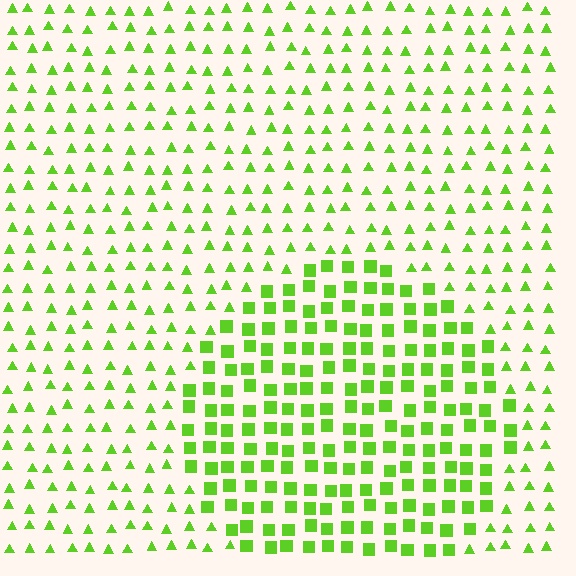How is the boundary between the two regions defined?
The boundary is defined by a change in element shape: squares inside vs. triangles outside. All elements share the same color and spacing.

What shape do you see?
I see a circle.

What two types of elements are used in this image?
The image uses squares inside the circle region and triangles outside it.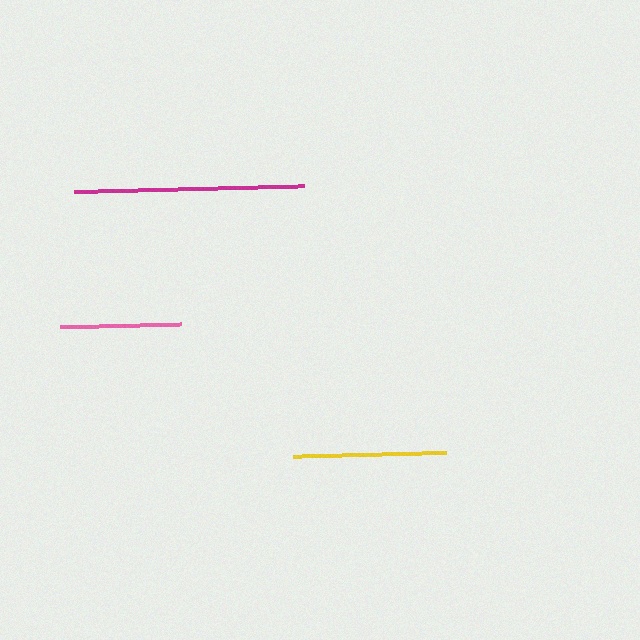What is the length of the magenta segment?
The magenta segment is approximately 230 pixels long.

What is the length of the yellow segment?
The yellow segment is approximately 152 pixels long.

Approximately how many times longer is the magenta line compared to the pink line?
The magenta line is approximately 1.9 times the length of the pink line.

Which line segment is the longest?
The magenta line is the longest at approximately 230 pixels.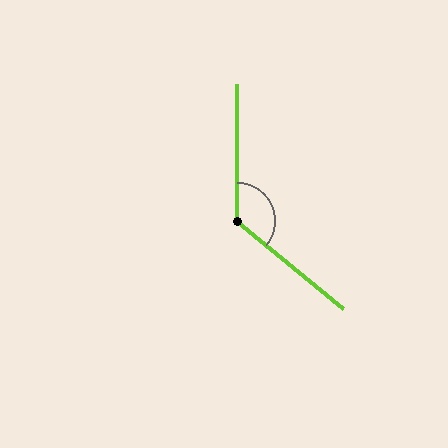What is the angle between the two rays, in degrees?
Approximately 129 degrees.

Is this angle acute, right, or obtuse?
It is obtuse.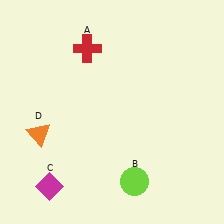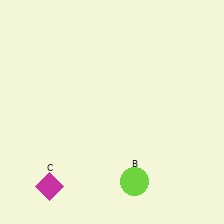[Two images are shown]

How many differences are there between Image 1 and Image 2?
There are 2 differences between the two images.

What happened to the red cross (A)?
The red cross (A) was removed in Image 2. It was in the top-left area of Image 1.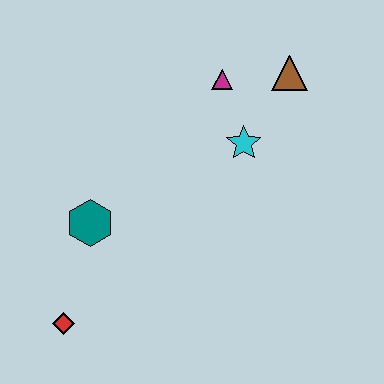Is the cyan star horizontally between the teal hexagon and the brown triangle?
Yes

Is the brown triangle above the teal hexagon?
Yes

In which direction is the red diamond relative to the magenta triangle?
The red diamond is below the magenta triangle.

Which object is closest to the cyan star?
The magenta triangle is closest to the cyan star.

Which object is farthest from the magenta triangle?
The red diamond is farthest from the magenta triangle.